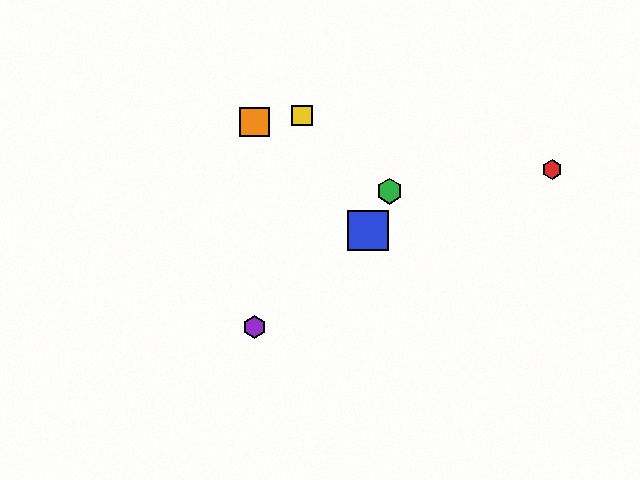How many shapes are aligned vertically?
2 shapes (the purple hexagon, the orange square) are aligned vertically.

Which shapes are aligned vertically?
The purple hexagon, the orange square are aligned vertically.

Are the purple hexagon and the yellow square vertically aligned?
No, the purple hexagon is at x≈255 and the yellow square is at x≈302.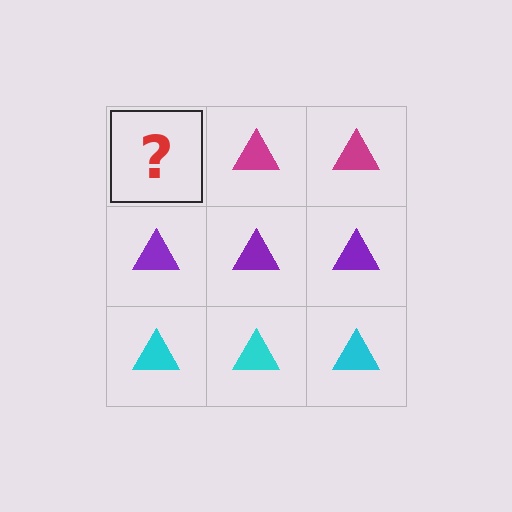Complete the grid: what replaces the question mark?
The question mark should be replaced with a magenta triangle.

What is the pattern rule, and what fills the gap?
The rule is that each row has a consistent color. The gap should be filled with a magenta triangle.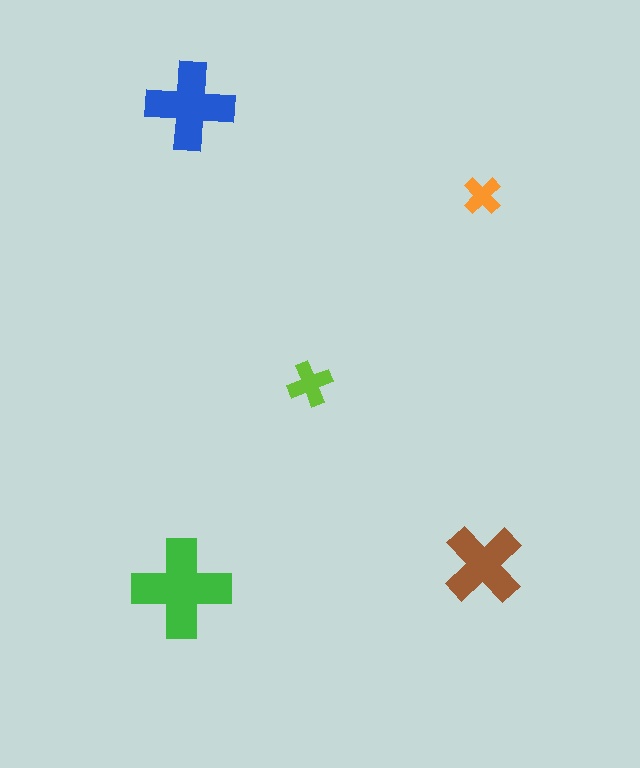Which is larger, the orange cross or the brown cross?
The brown one.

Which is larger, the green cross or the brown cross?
The green one.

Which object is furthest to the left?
The green cross is leftmost.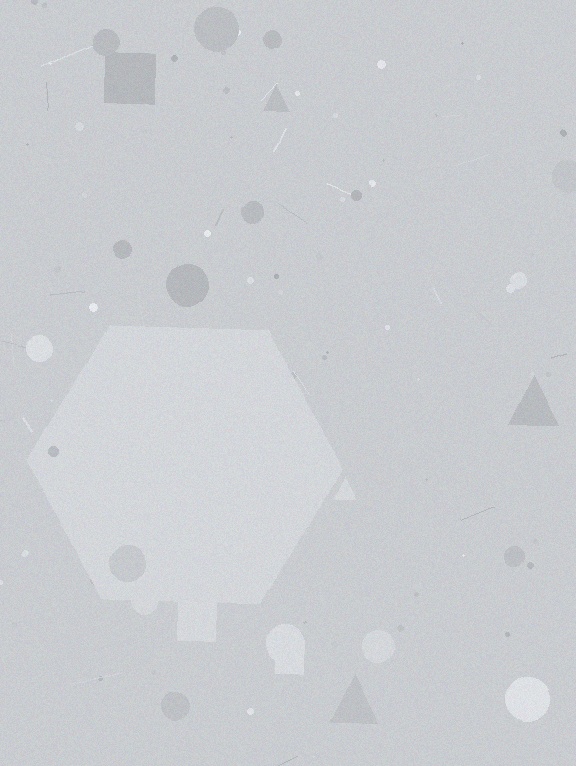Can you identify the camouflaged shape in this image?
The camouflaged shape is a hexagon.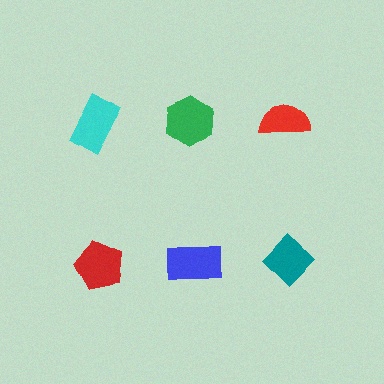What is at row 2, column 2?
A blue rectangle.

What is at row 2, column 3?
A teal diamond.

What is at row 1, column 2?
A green hexagon.